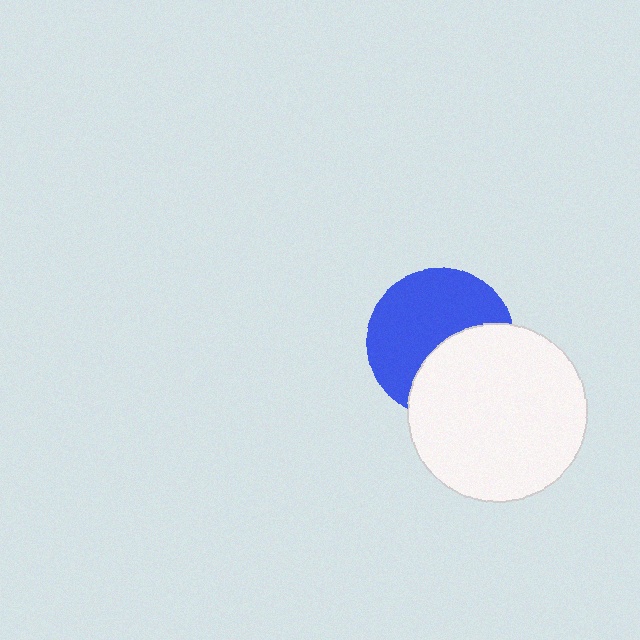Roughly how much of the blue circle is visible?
About half of it is visible (roughly 59%).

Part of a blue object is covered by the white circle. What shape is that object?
It is a circle.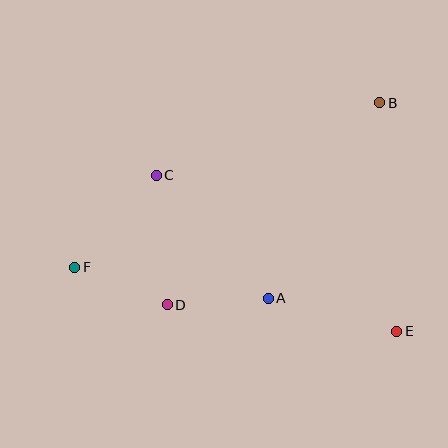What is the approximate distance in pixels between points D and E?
The distance between D and E is approximately 231 pixels.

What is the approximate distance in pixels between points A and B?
The distance between A and B is approximately 225 pixels.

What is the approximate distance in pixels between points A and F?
The distance between A and F is approximately 196 pixels.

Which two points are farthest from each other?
Points B and F are farthest from each other.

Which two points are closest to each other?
Points D and F are closest to each other.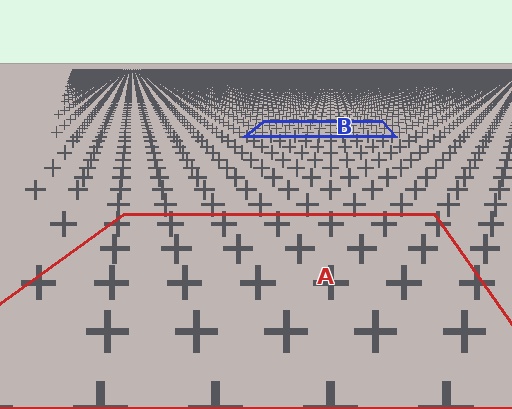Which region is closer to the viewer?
Region A is closer. The texture elements there are larger and more spread out.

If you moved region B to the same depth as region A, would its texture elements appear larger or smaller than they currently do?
They would appear larger. At a closer depth, the same texture elements are projected at a bigger on-screen size.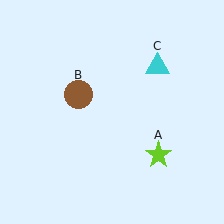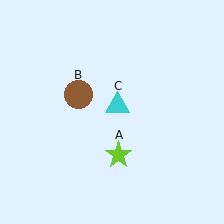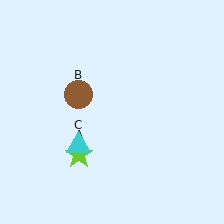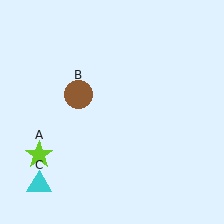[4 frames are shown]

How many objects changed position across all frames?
2 objects changed position: lime star (object A), cyan triangle (object C).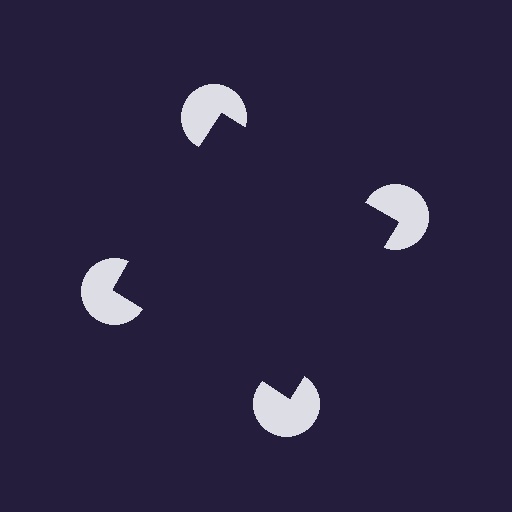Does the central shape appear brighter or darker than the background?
It typically appears slightly darker than the background, even though no actual brightness change is drawn.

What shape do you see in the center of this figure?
An illusory square — its edges are inferred from the aligned wedge cuts in the pac-man discs, not physically drawn.